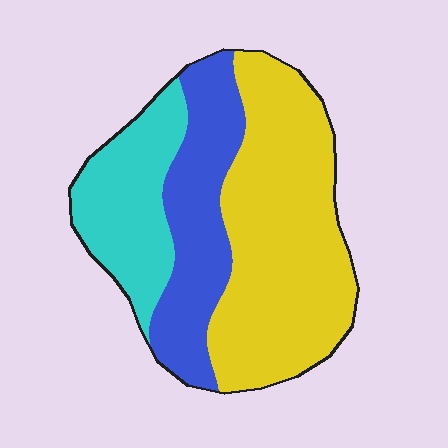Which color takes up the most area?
Yellow, at roughly 50%.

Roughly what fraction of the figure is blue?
Blue takes up about one quarter (1/4) of the figure.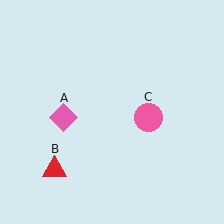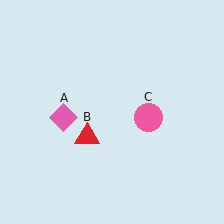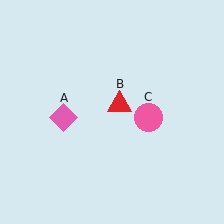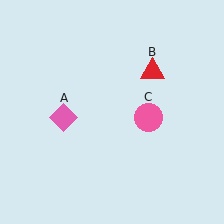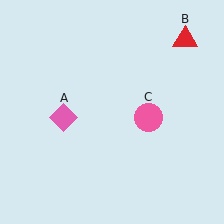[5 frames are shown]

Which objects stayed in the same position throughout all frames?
Pink diamond (object A) and pink circle (object C) remained stationary.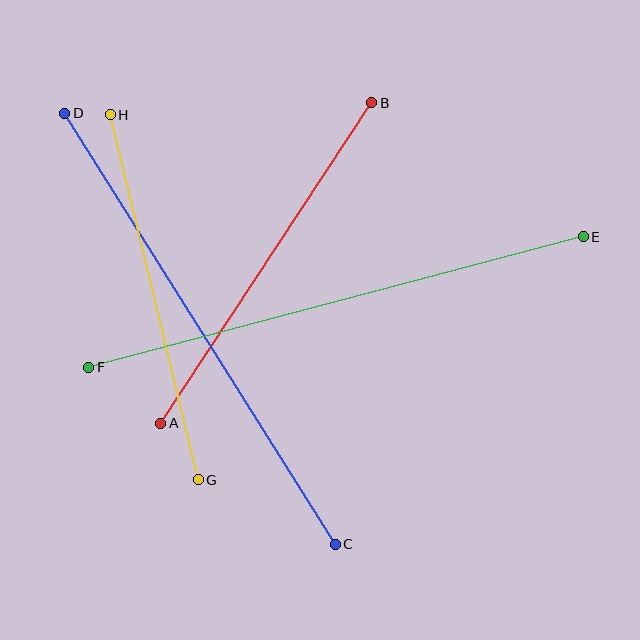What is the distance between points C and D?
The distance is approximately 509 pixels.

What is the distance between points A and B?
The distance is approximately 384 pixels.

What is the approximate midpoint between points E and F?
The midpoint is at approximately (336, 302) pixels.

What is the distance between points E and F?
The distance is approximately 512 pixels.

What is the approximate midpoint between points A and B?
The midpoint is at approximately (266, 263) pixels.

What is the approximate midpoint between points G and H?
The midpoint is at approximately (154, 297) pixels.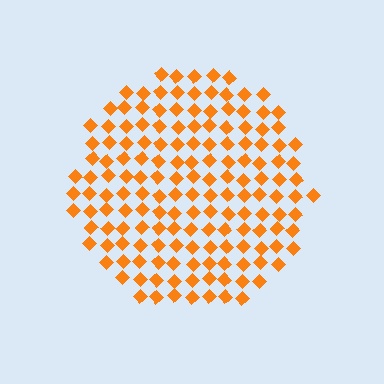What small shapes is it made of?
It is made of small diamonds.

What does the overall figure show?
The overall figure shows a circle.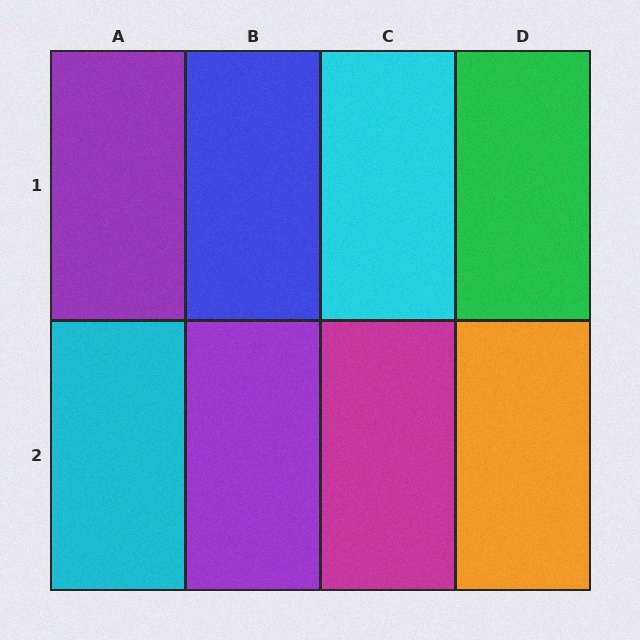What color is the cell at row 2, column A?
Cyan.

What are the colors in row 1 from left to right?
Purple, blue, cyan, green.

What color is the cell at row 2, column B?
Purple.